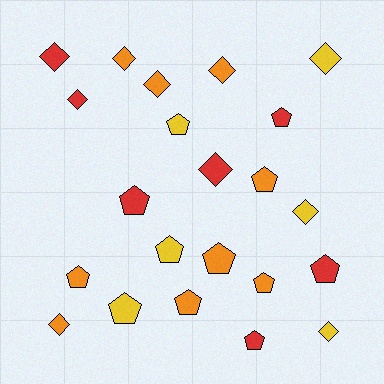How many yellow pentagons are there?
There are 3 yellow pentagons.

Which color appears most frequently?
Orange, with 9 objects.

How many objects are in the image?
There are 22 objects.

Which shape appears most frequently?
Pentagon, with 12 objects.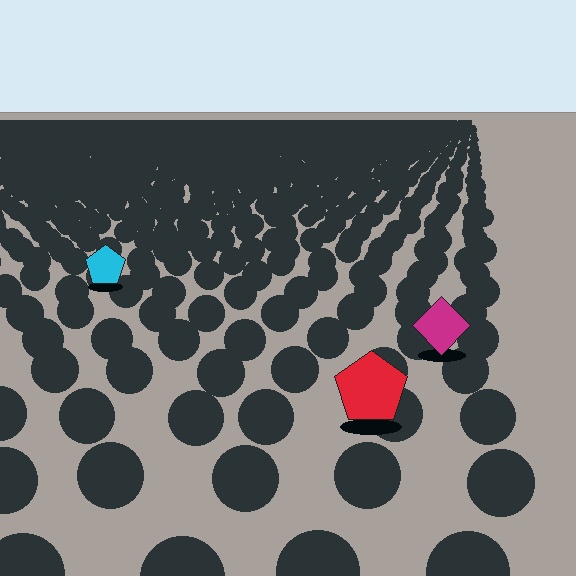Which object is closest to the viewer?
The red pentagon is closest. The texture marks near it are larger and more spread out.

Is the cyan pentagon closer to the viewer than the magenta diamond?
No. The magenta diamond is closer — you can tell from the texture gradient: the ground texture is coarser near it.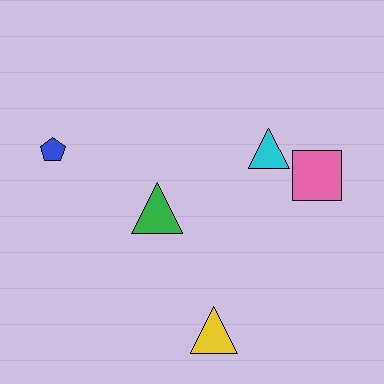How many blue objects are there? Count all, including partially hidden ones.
There is 1 blue object.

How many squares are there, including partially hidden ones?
There is 1 square.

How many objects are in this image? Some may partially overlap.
There are 5 objects.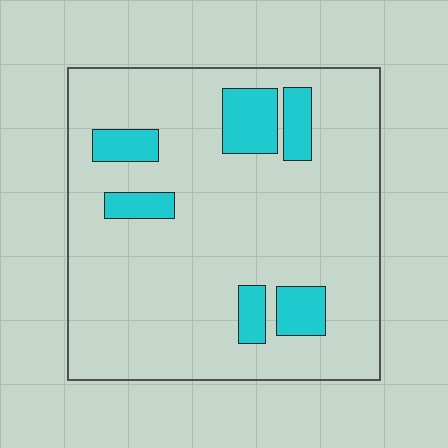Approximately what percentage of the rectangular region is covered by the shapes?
Approximately 15%.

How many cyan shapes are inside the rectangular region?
6.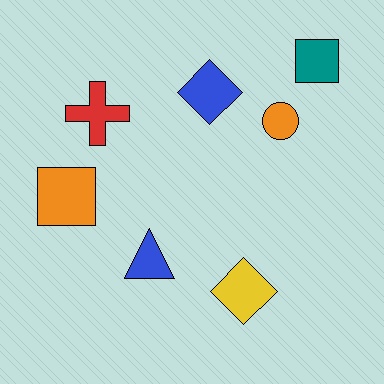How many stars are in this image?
There are no stars.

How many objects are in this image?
There are 7 objects.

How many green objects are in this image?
There are no green objects.